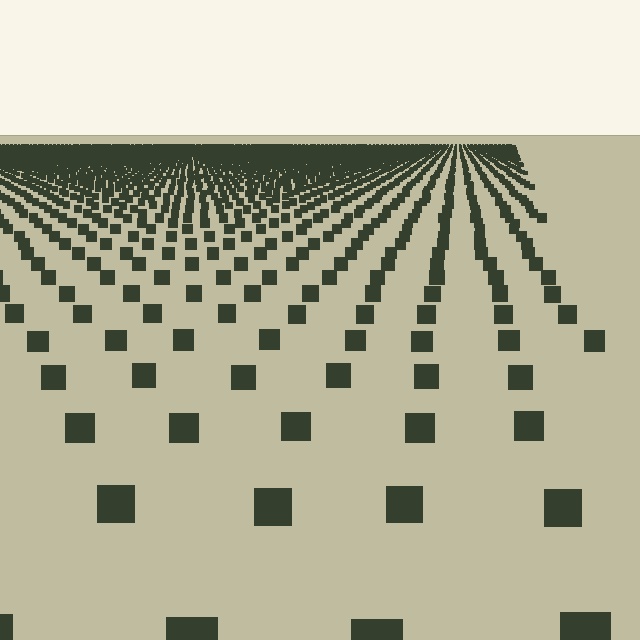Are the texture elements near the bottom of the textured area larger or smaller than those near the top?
Larger. Near the bottom, elements are closer to the viewer and appear at a bigger on-screen size.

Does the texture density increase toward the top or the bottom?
Density increases toward the top.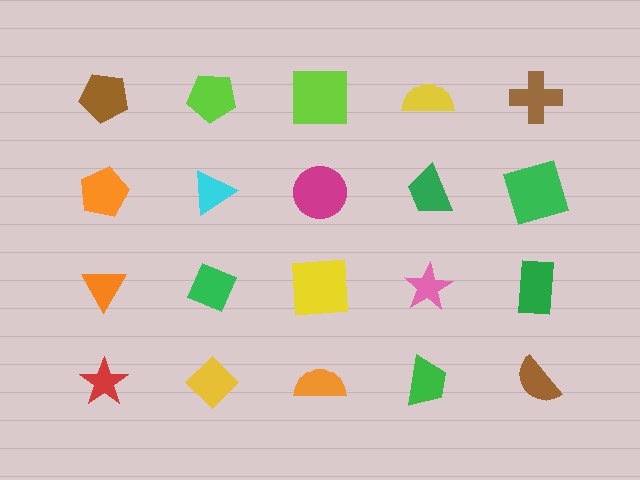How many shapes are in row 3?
5 shapes.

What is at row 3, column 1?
An orange triangle.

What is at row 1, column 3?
A lime square.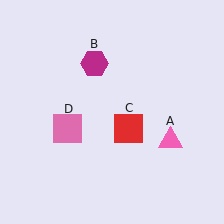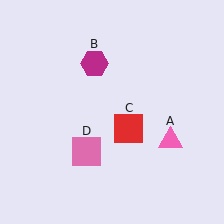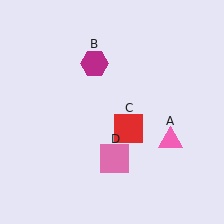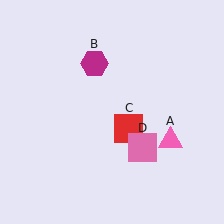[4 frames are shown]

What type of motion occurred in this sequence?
The pink square (object D) rotated counterclockwise around the center of the scene.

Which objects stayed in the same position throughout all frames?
Pink triangle (object A) and magenta hexagon (object B) and red square (object C) remained stationary.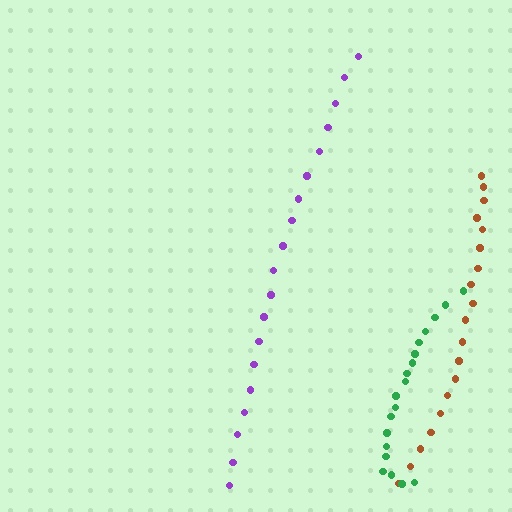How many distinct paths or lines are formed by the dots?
There are 3 distinct paths.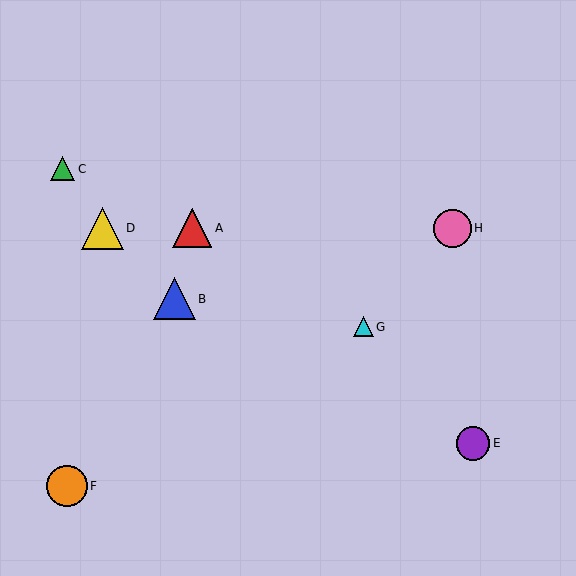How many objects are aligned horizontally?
3 objects (A, D, H) are aligned horizontally.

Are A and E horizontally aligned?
No, A is at y≈228 and E is at y≈443.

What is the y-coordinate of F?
Object F is at y≈486.